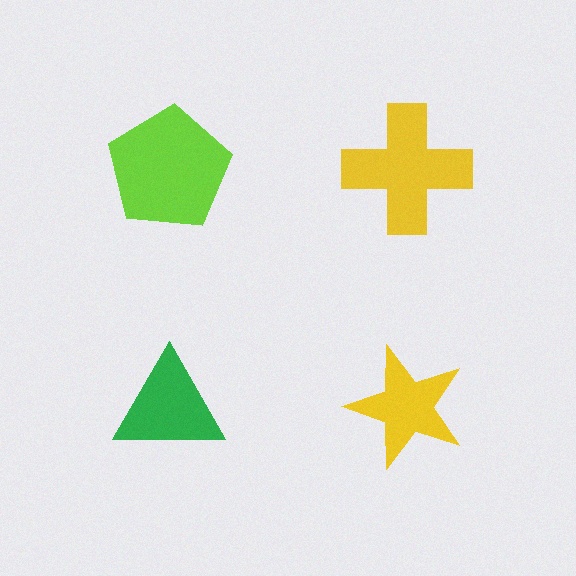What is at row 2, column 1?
A green triangle.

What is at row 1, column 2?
A yellow cross.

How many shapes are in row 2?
2 shapes.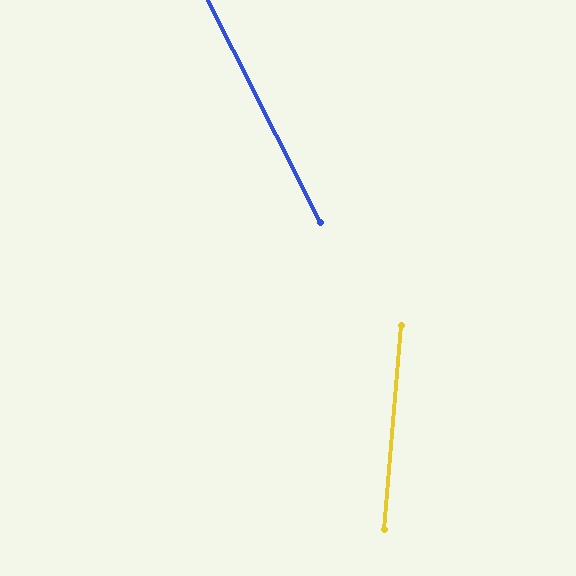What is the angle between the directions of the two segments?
Approximately 32 degrees.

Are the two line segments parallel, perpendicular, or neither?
Neither parallel nor perpendicular — they differ by about 32°.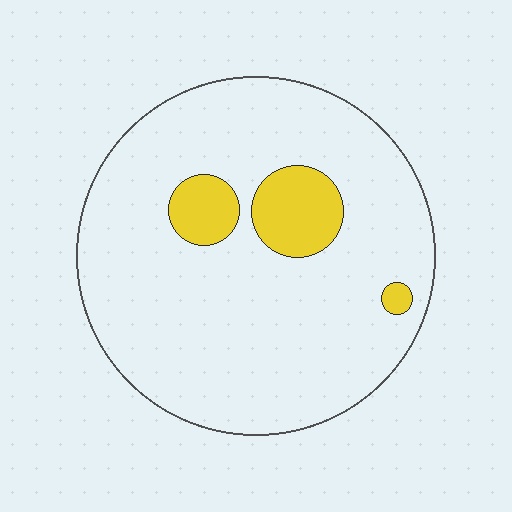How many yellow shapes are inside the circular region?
3.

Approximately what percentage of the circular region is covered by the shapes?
Approximately 10%.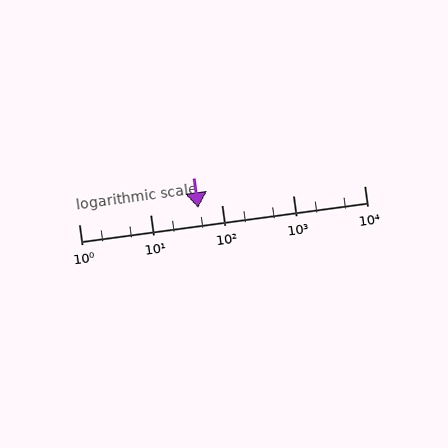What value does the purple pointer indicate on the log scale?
The pointer indicates approximately 47.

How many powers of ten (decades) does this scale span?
The scale spans 4 decades, from 1 to 10000.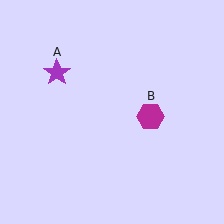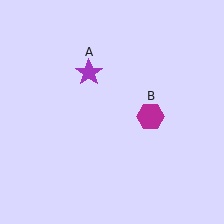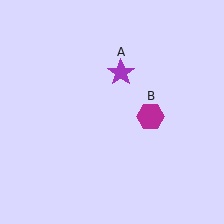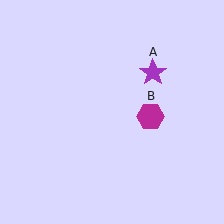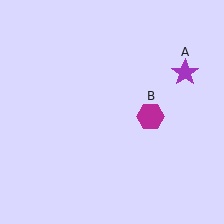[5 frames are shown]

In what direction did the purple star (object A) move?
The purple star (object A) moved right.